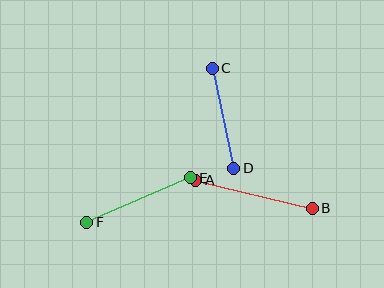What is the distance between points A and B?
The distance is approximately 120 pixels.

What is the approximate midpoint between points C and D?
The midpoint is at approximately (223, 118) pixels.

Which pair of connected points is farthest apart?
Points A and B are farthest apart.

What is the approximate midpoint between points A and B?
The midpoint is at approximately (254, 194) pixels.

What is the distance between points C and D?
The distance is approximately 102 pixels.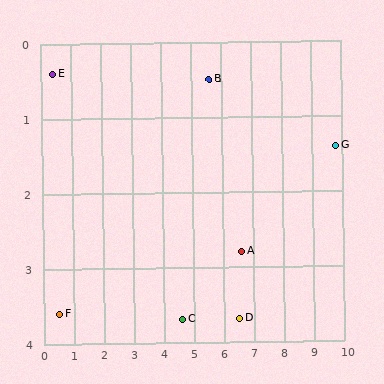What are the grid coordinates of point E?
Point E is at approximately (0.4, 0.4).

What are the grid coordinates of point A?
Point A is at approximately (6.6, 2.8).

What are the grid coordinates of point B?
Point B is at approximately (5.6, 0.5).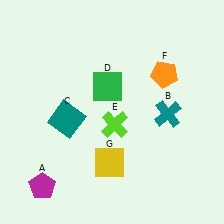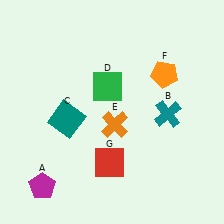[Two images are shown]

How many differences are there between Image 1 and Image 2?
There are 2 differences between the two images.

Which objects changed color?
E changed from lime to orange. G changed from yellow to red.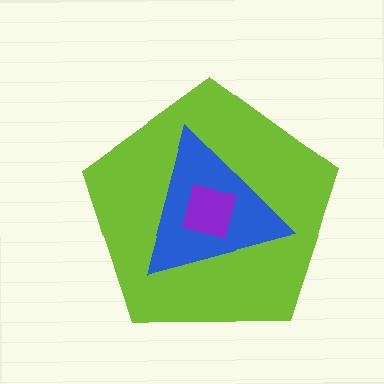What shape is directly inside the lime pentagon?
The blue triangle.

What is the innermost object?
The purple square.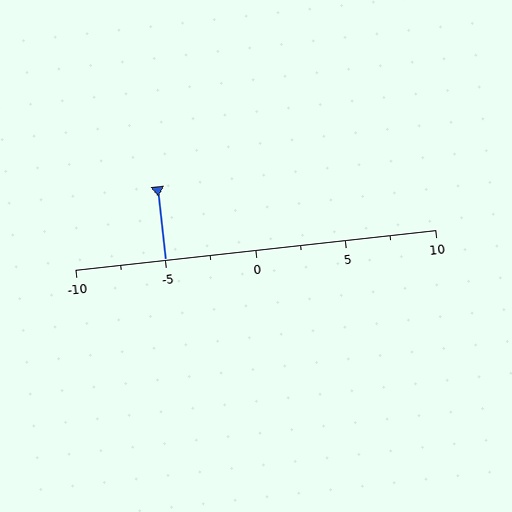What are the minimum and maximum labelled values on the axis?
The axis runs from -10 to 10.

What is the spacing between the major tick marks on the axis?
The major ticks are spaced 5 apart.